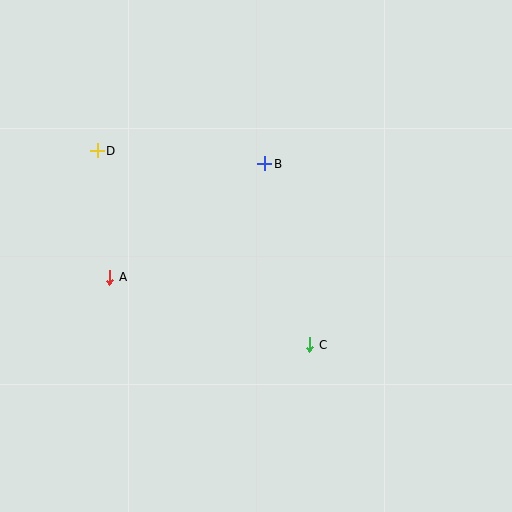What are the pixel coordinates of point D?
Point D is at (97, 151).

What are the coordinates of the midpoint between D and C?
The midpoint between D and C is at (203, 248).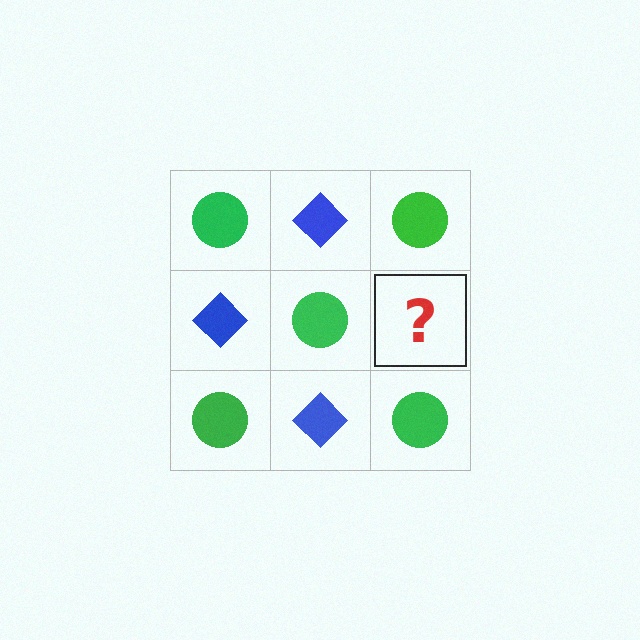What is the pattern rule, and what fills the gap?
The rule is that it alternates green circle and blue diamond in a checkerboard pattern. The gap should be filled with a blue diamond.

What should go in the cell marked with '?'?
The missing cell should contain a blue diamond.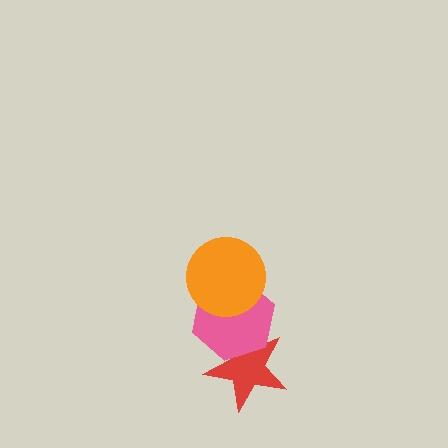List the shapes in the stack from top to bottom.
From top to bottom: the orange circle, the pink hexagon, the red star.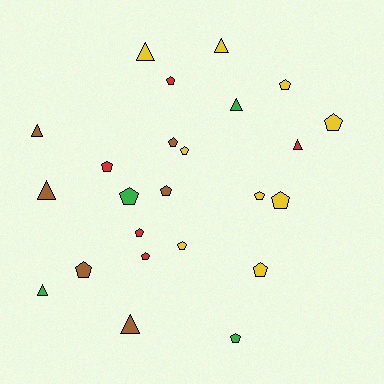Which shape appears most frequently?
Pentagon, with 16 objects.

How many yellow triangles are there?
There are 2 yellow triangles.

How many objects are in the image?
There are 24 objects.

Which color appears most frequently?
Yellow, with 9 objects.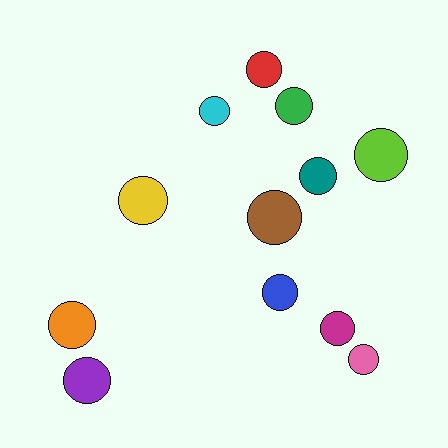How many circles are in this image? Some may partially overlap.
There are 12 circles.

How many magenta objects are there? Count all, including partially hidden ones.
There is 1 magenta object.